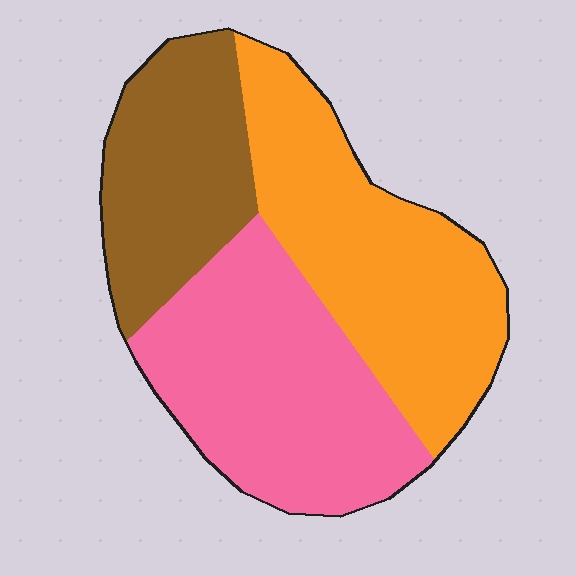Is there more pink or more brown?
Pink.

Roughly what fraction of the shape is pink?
Pink takes up about three eighths (3/8) of the shape.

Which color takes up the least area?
Brown, at roughly 25%.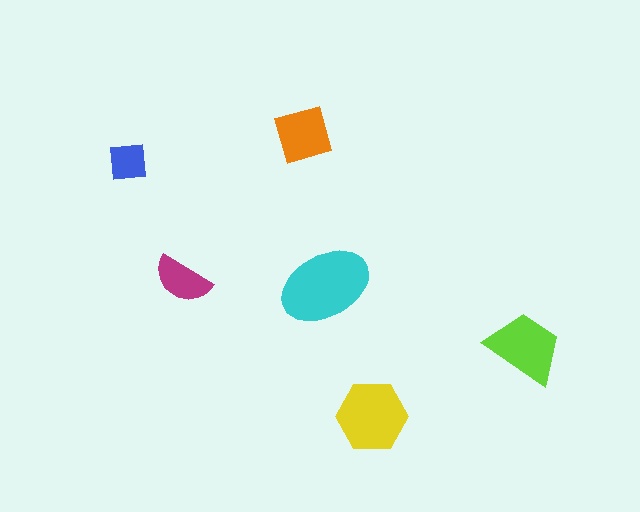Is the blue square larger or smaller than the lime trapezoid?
Smaller.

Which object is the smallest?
The blue square.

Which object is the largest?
The cyan ellipse.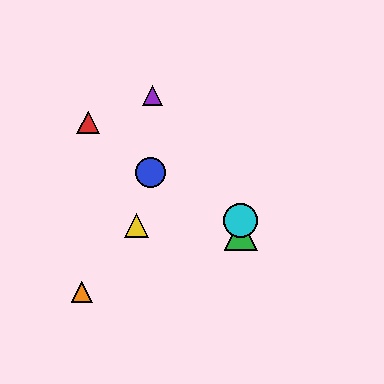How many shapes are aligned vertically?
2 shapes (the green triangle, the cyan circle) are aligned vertically.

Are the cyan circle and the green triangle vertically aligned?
Yes, both are at x≈241.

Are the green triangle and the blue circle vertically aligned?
No, the green triangle is at x≈241 and the blue circle is at x≈150.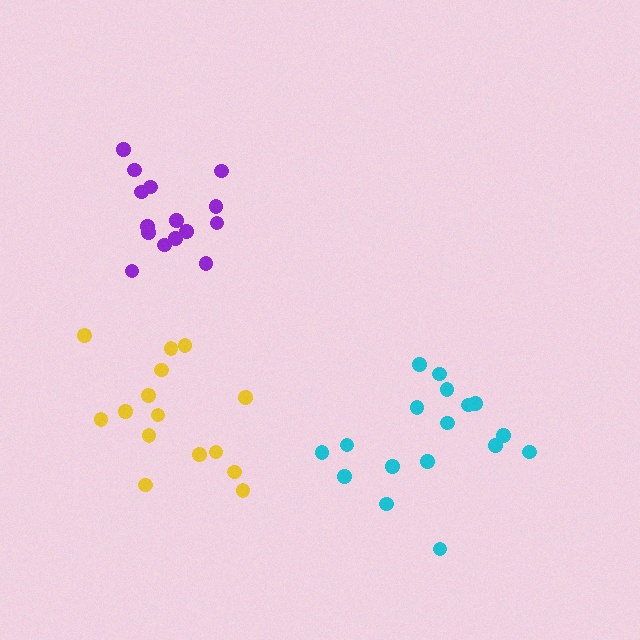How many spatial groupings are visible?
There are 3 spatial groupings.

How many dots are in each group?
Group 1: 15 dots, Group 2: 17 dots, Group 3: 15 dots (47 total).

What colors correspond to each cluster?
The clusters are colored: purple, cyan, yellow.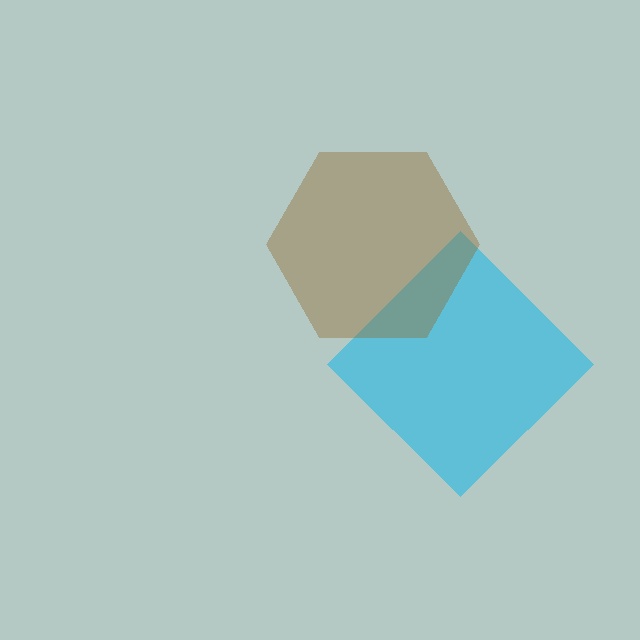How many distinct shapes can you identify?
There are 2 distinct shapes: a cyan diamond, a brown hexagon.